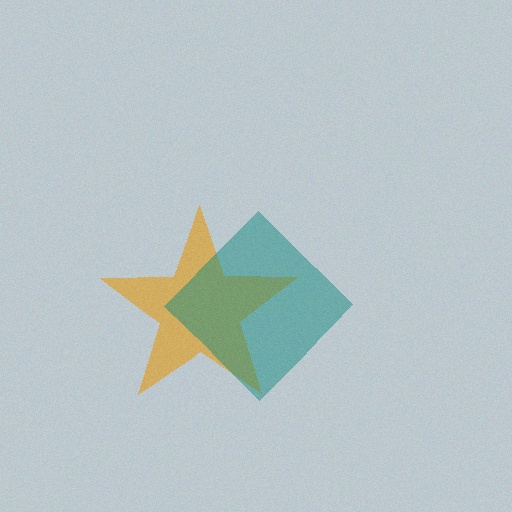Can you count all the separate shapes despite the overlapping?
Yes, there are 2 separate shapes.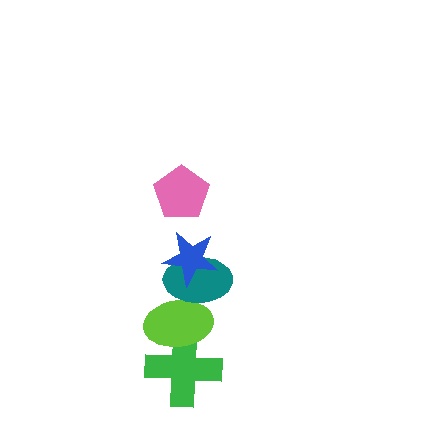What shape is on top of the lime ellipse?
The teal ellipse is on top of the lime ellipse.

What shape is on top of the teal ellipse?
The blue star is on top of the teal ellipse.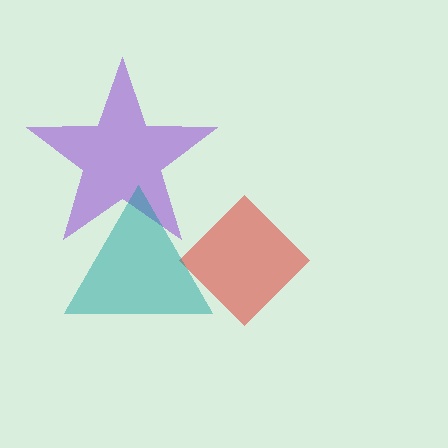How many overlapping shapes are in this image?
There are 3 overlapping shapes in the image.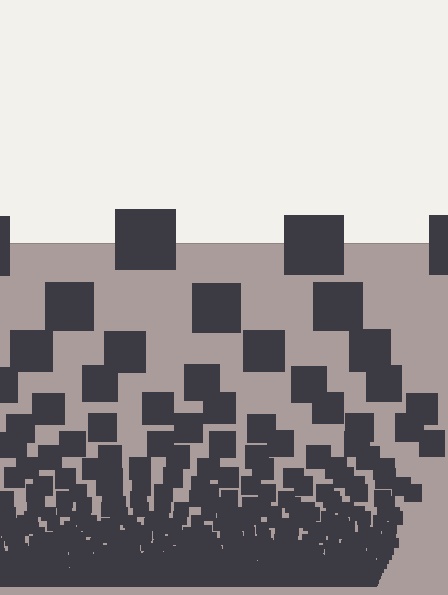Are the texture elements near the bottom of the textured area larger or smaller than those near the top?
Smaller. The gradient is inverted — elements near the bottom are smaller and denser.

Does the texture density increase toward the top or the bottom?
Density increases toward the bottom.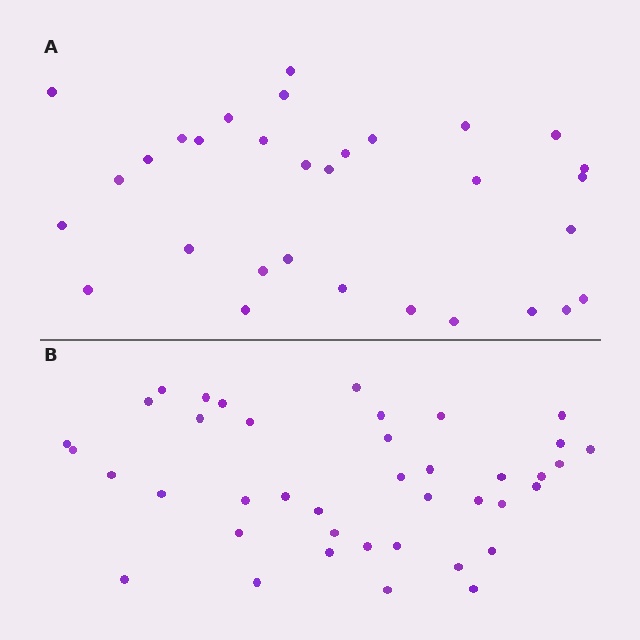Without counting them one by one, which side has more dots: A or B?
Region B (the bottom region) has more dots.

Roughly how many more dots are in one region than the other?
Region B has roughly 8 or so more dots than region A.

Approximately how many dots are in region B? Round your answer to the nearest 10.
About 40 dots.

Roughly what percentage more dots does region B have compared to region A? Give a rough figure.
About 30% more.